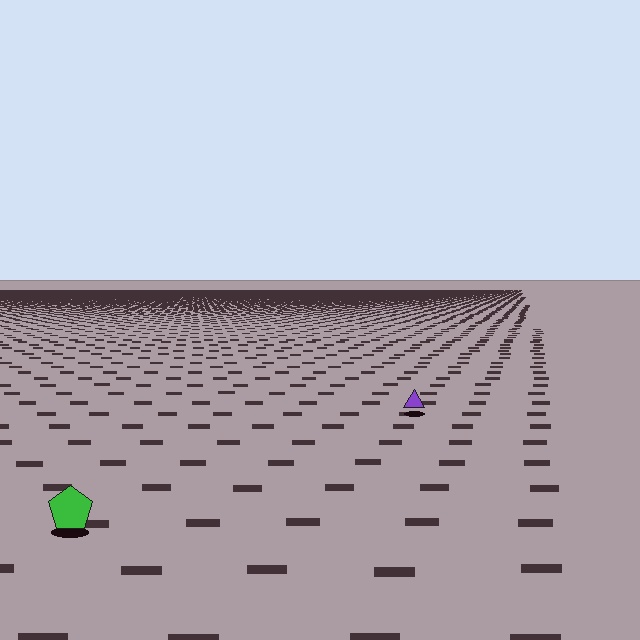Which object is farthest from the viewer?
The purple triangle is farthest from the viewer. It appears smaller and the ground texture around it is denser.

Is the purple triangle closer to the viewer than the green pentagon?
No. The green pentagon is closer — you can tell from the texture gradient: the ground texture is coarser near it.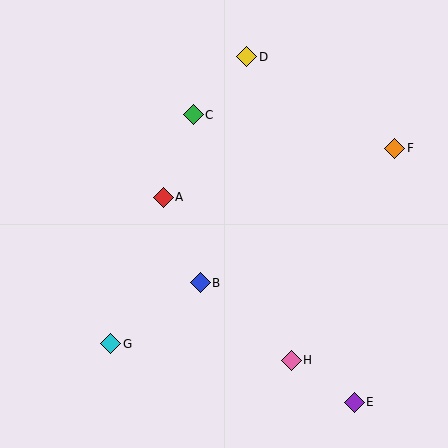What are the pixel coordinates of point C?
Point C is at (193, 115).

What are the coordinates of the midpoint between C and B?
The midpoint between C and B is at (197, 199).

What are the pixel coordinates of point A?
Point A is at (163, 197).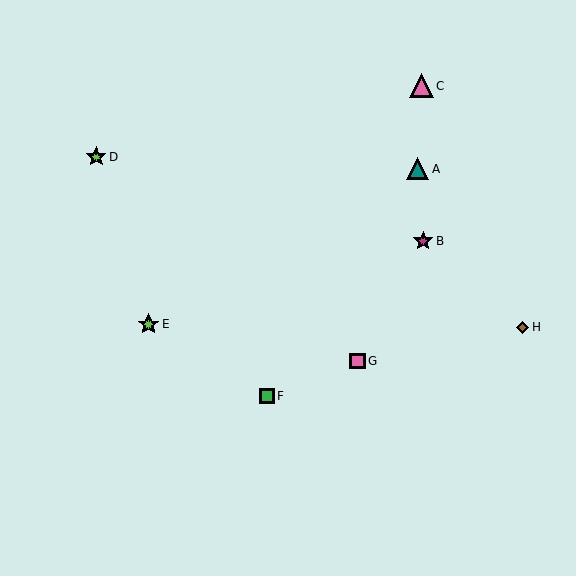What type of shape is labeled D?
Shape D is a lime star.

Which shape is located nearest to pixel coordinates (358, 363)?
The pink square (labeled G) at (358, 361) is nearest to that location.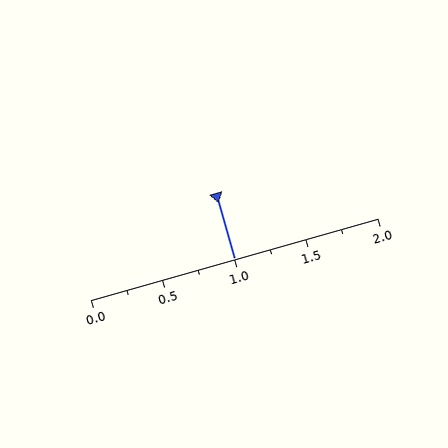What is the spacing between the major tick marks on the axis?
The major ticks are spaced 0.5 apart.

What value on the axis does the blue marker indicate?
The marker indicates approximately 1.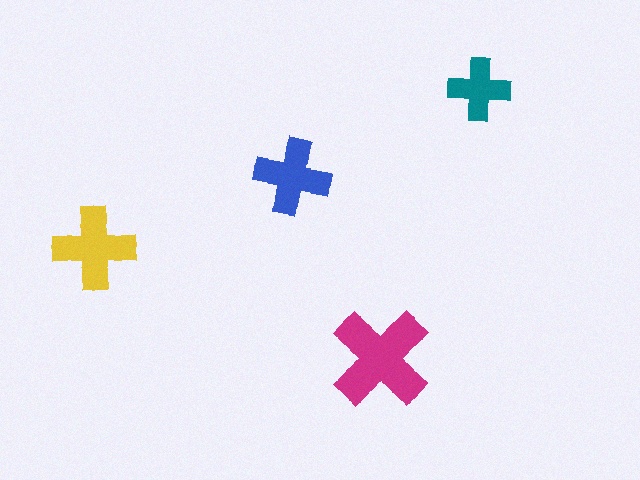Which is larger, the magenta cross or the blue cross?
The magenta one.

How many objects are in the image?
There are 4 objects in the image.